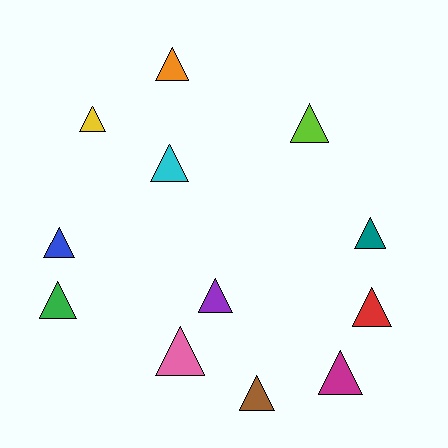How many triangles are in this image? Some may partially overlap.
There are 12 triangles.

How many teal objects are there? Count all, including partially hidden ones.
There is 1 teal object.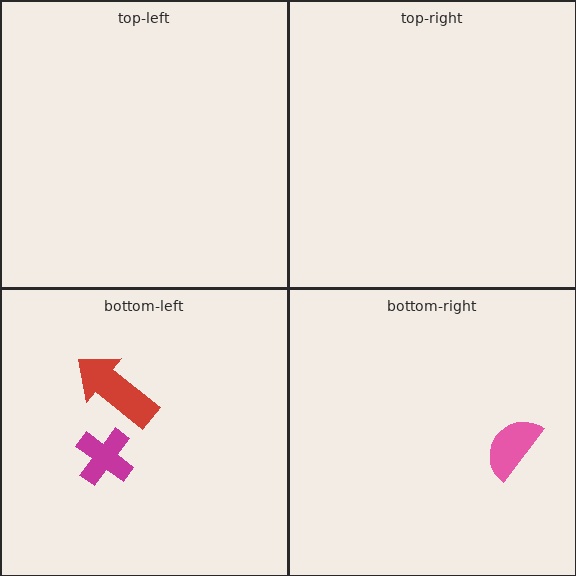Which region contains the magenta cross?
The bottom-left region.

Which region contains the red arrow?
The bottom-left region.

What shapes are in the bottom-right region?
The pink semicircle.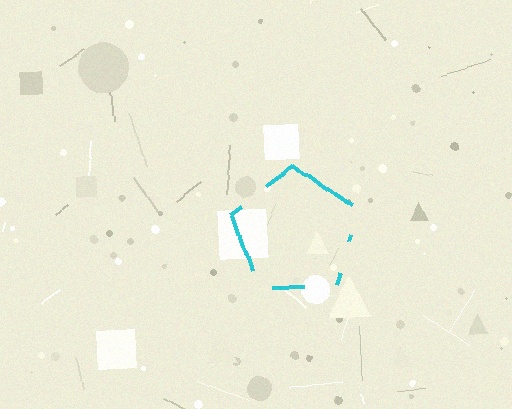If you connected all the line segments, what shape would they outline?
They would outline a pentagon.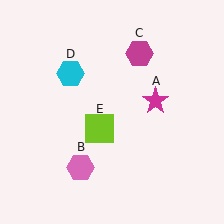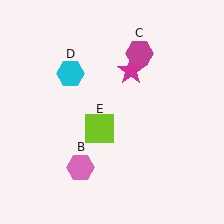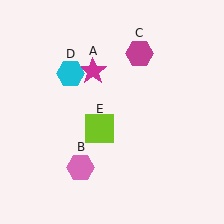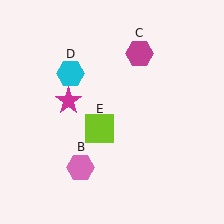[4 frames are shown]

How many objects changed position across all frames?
1 object changed position: magenta star (object A).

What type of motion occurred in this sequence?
The magenta star (object A) rotated counterclockwise around the center of the scene.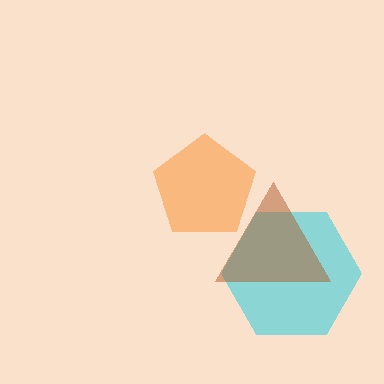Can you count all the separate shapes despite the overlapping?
Yes, there are 3 separate shapes.